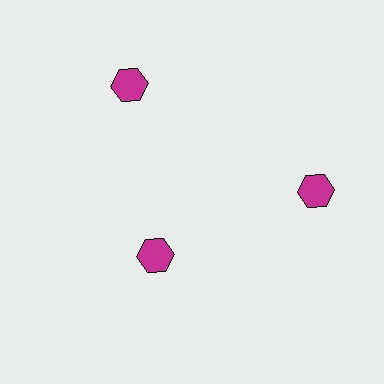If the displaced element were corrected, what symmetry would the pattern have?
It would have 3-fold rotational symmetry — the pattern would map onto itself every 120 degrees.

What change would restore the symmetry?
The symmetry would be restored by moving it outward, back onto the ring so that all 3 hexagons sit at equal angles and equal distance from the center.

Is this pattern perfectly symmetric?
No. The 3 magenta hexagons are arranged in a ring, but one element near the 7 o'clock position is pulled inward toward the center, breaking the 3-fold rotational symmetry.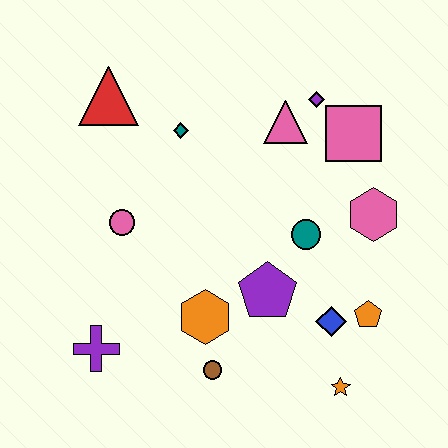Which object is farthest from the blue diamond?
The red triangle is farthest from the blue diamond.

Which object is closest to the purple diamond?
The pink triangle is closest to the purple diamond.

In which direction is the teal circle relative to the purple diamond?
The teal circle is below the purple diamond.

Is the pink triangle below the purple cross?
No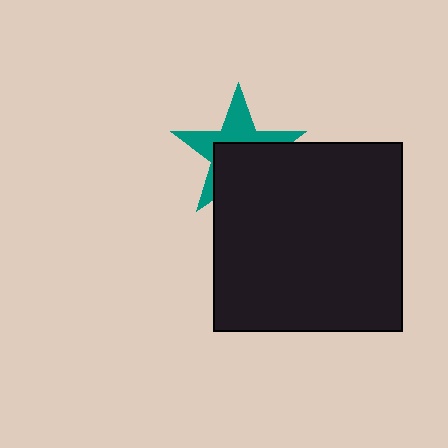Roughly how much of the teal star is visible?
About half of it is visible (roughly 47%).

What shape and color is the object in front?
The object in front is a black square.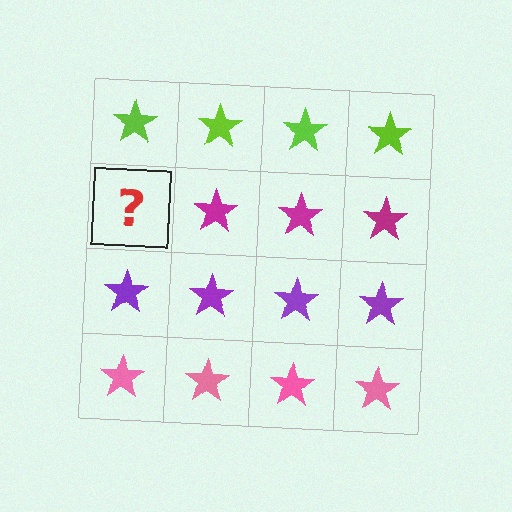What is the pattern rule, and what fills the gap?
The rule is that each row has a consistent color. The gap should be filled with a magenta star.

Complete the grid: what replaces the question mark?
The question mark should be replaced with a magenta star.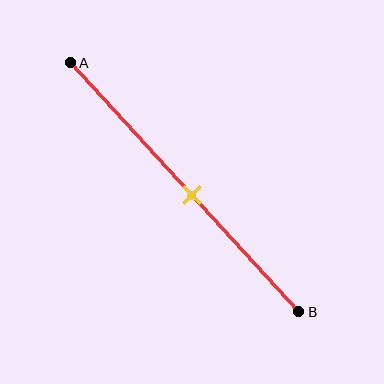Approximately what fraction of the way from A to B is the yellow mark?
The yellow mark is approximately 55% of the way from A to B.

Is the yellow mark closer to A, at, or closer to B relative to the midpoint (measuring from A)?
The yellow mark is closer to point B than the midpoint of segment AB.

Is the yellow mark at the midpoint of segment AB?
No, the mark is at about 55% from A, not at the 50% midpoint.